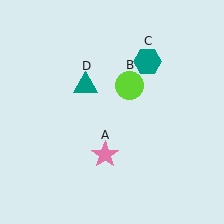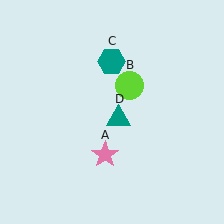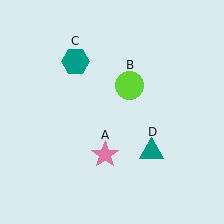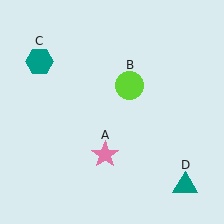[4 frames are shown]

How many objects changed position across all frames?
2 objects changed position: teal hexagon (object C), teal triangle (object D).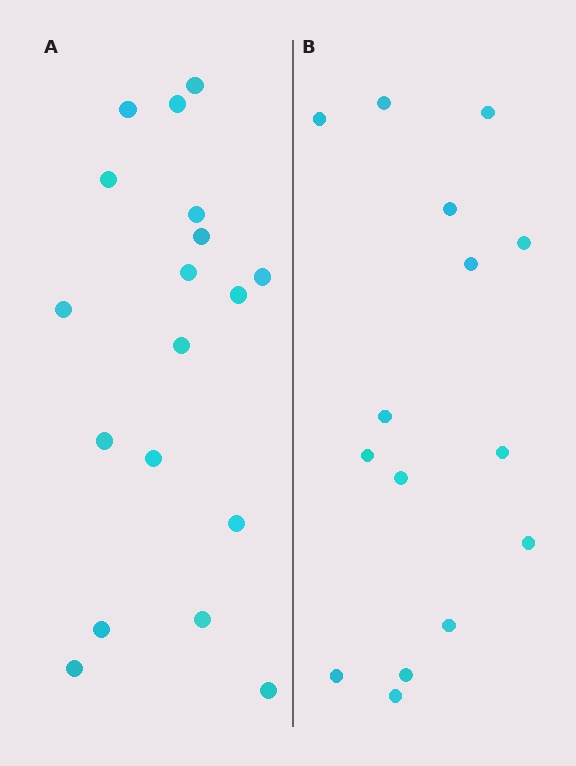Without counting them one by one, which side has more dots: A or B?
Region A (the left region) has more dots.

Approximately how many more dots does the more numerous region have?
Region A has just a few more — roughly 2 or 3 more dots than region B.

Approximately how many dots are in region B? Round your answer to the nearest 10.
About 20 dots. (The exact count is 15, which rounds to 20.)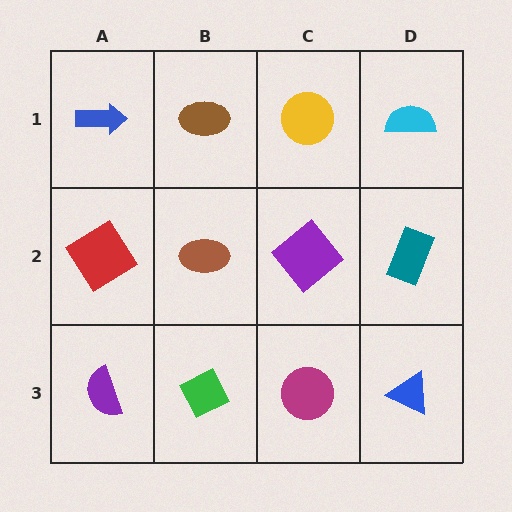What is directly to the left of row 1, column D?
A yellow circle.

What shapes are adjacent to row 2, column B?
A brown ellipse (row 1, column B), a green diamond (row 3, column B), a red diamond (row 2, column A), a purple diamond (row 2, column C).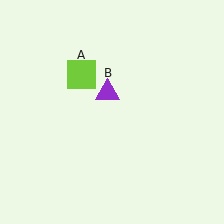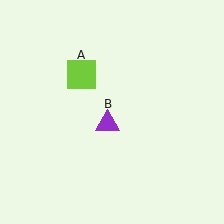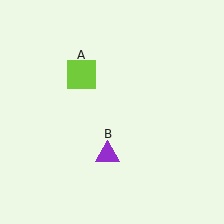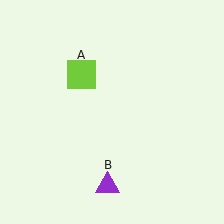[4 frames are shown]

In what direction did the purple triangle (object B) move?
The purple triangle (object B) moved down.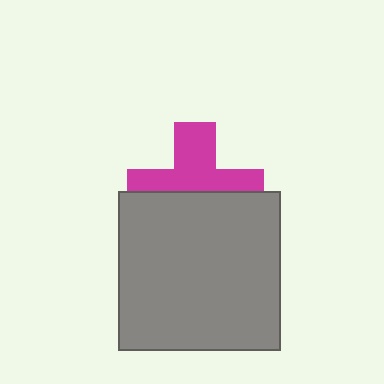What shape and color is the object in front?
The object in front is a gray rectangle.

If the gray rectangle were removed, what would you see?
You would see the complete magenta cross.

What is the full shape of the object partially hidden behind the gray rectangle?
The partially hidden object is a magenta cross.